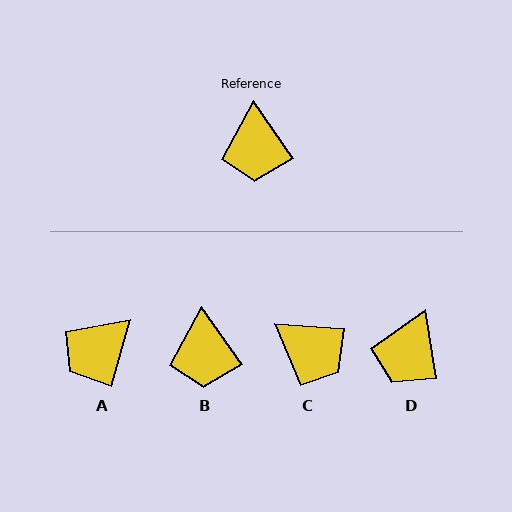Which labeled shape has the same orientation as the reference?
B.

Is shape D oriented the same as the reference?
No, it is off by about 26 degrees.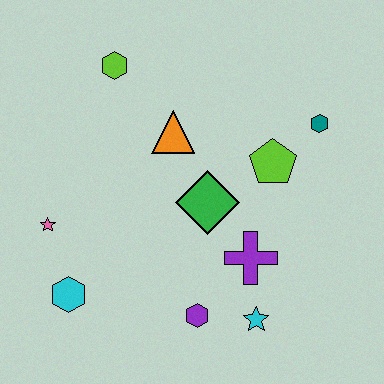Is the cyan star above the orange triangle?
No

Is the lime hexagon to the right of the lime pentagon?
No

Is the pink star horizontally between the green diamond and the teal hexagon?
No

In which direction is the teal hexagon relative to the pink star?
The teal hexagon is to the right of the pink star.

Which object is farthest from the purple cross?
The lime hexagon is farthest from the purple cross.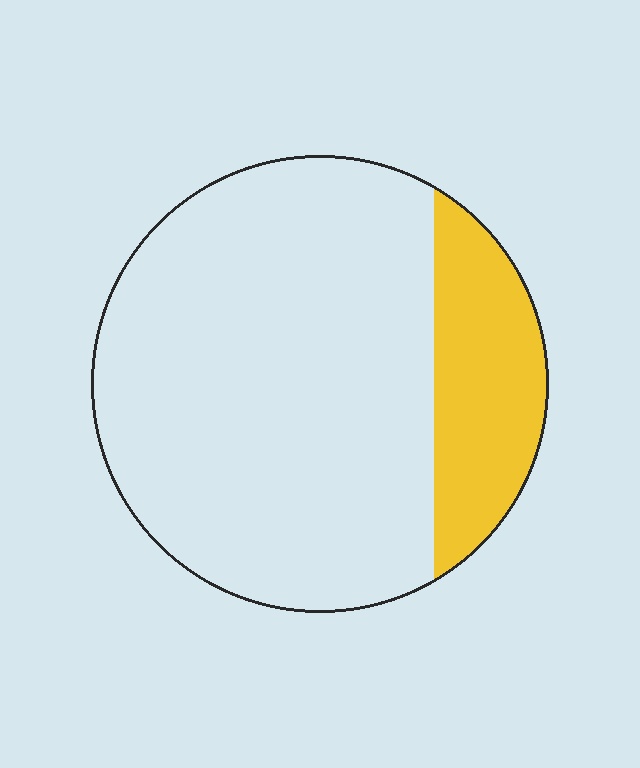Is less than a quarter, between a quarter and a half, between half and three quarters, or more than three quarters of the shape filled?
Less than a quarter.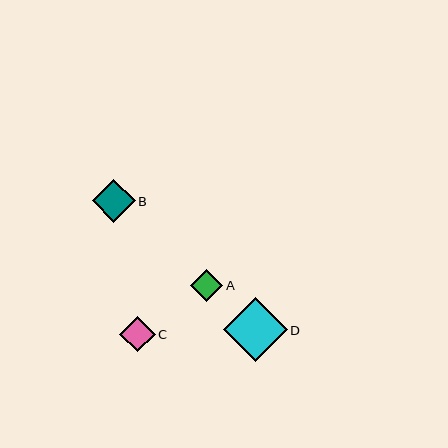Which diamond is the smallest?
Diamond A is the smallest with a size of approximately 32 pixels.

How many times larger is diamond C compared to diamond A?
Diamond C is approximately 1.1 times the size of diamond A.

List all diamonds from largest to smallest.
From largest to smallest: D, B, C, A.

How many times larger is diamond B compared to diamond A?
Diamond B is approximately 1.3 times the size of diamond A.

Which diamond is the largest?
Diamond D is the largest with a size of approximately 63 pixels.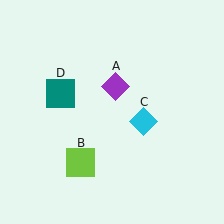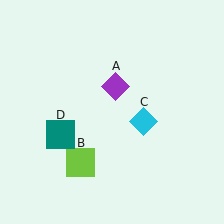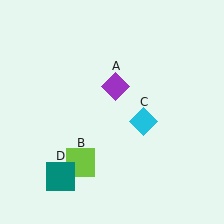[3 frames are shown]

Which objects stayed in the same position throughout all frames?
Purple diamond (object A) and lime square (object B) and cyan diamond (object C) remained stationary.